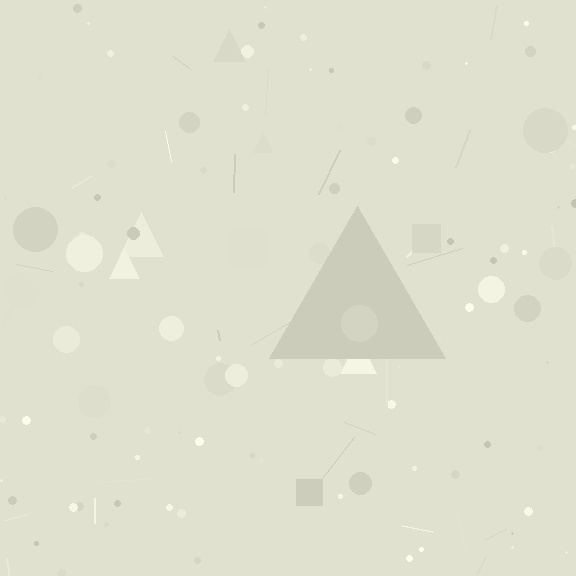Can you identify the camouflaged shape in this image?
The camouflaged shape is a triangle.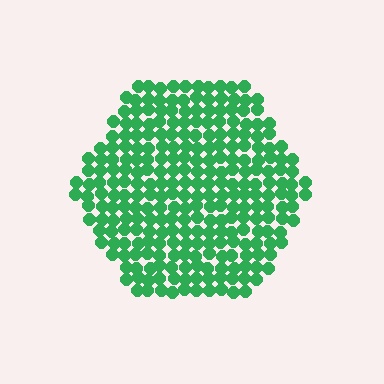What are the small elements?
The small elements are circles.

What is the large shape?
The large shape is a hexagon.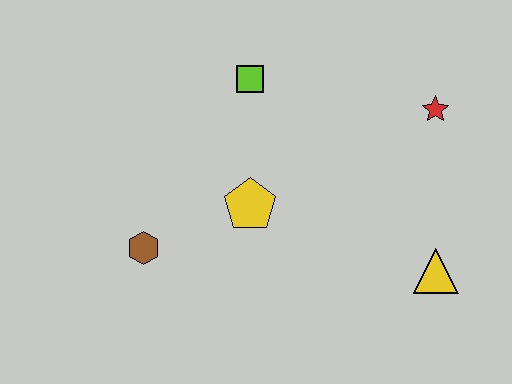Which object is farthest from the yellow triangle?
The brown hexagon is farthest from the yellow triangle.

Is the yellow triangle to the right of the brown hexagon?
Yes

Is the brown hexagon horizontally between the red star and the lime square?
No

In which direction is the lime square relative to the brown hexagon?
The lime square is above the brown hexagon.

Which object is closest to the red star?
The yellow triangle is closest to the red star.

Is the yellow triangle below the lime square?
Yes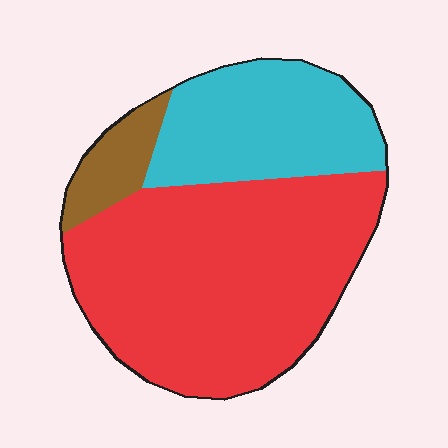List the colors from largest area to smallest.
From largest to smallest: red, cyan, brown.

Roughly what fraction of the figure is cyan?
Cyan takes up about one quarter (1/4) of the figure.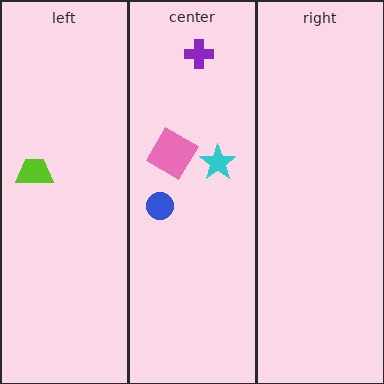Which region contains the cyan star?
The center region.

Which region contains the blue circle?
The center region.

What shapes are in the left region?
The lime trapezoid.